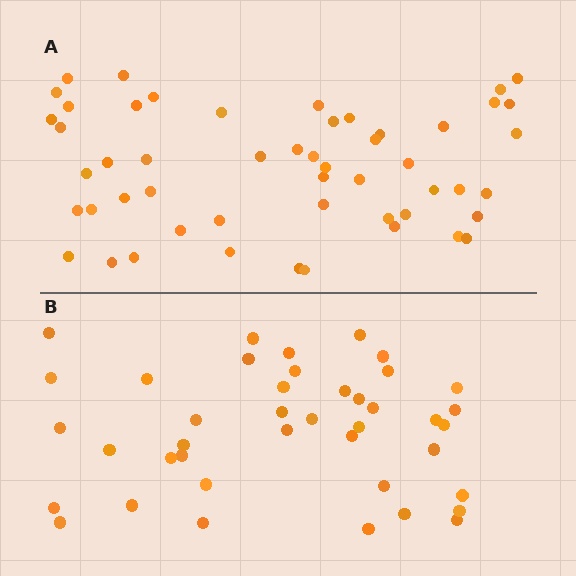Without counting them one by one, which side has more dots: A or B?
Region A (the top region) has more dots.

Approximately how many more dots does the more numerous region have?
Region A has roughly 12 or so more dots than region B.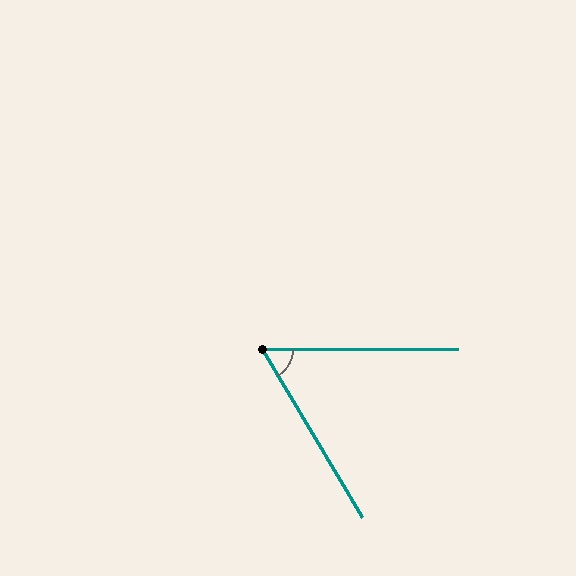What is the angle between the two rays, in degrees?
Approximately 59 degrees.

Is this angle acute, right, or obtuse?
It is acute.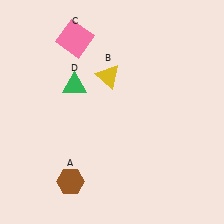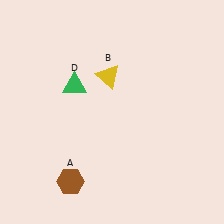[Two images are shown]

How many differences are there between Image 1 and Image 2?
There is 1 difference between the two images.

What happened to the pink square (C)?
The pink square (C) was removed in Image 2. It was in the top-left area of Image 1.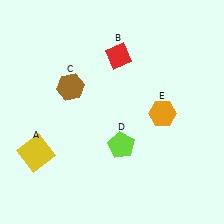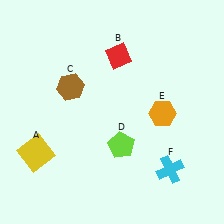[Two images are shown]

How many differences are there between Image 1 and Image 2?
There is 1 difference between the two images.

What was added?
A cyan cross (F) was added in Image 2.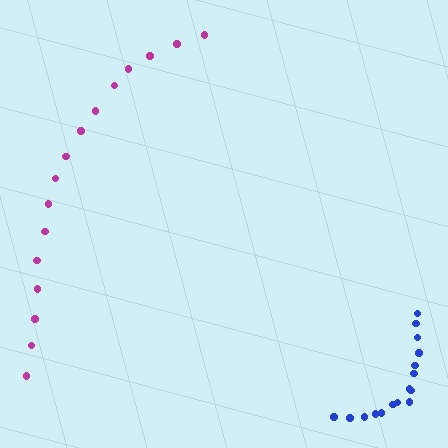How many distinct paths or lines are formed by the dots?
There are 2 distinct paths.